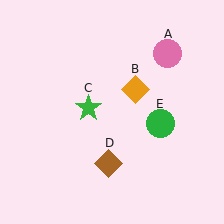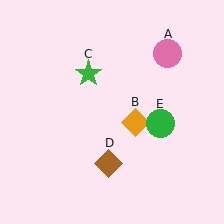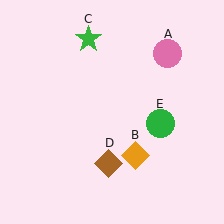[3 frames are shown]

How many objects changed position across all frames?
2 objects changed position: orange diamond (object B), green star (object C).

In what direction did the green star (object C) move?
The green star (object C) moved up.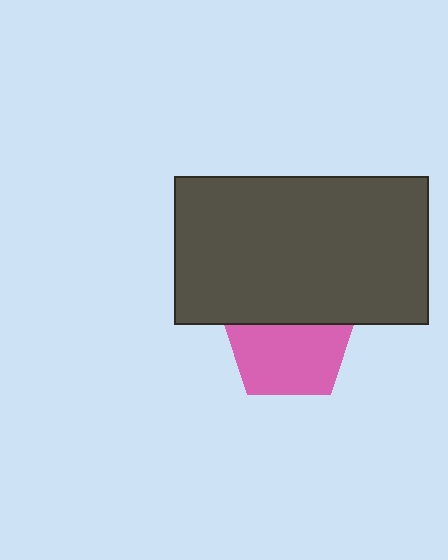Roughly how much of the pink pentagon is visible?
About half of it is visible (roughly 61%).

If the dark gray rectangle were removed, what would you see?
You would see the complete pink pentagon.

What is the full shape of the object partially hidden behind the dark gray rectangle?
The partially hidden object is a pink pentagon.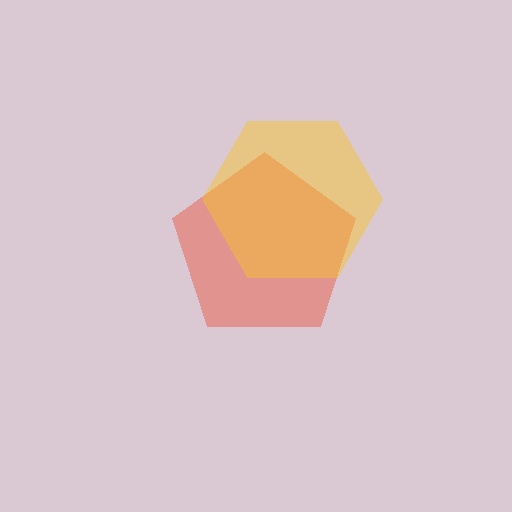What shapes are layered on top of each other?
The layered shapes are: a red pentagon, a yellow hexagon.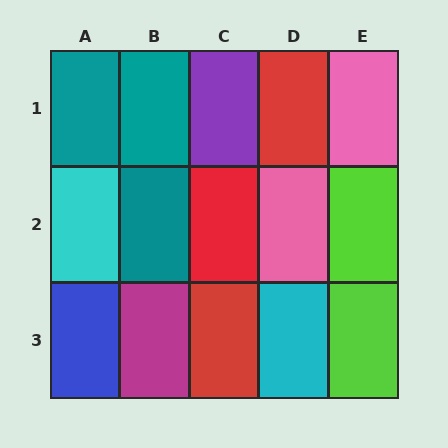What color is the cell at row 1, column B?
Teal.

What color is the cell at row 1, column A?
Teal.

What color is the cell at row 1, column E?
Pink.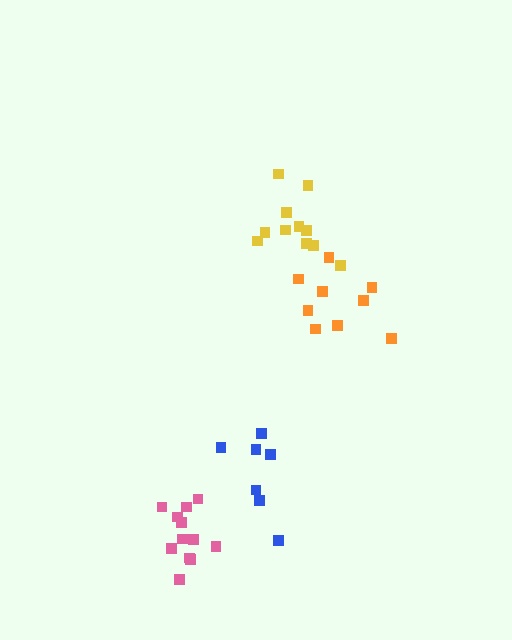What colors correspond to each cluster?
The clusters are colored: orange, yellow, pink, blue.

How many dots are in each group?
Group 1: 9 dots, Group 2: 11 dots, Group 3: 12 dots, Group 4: 7 dots (39 total).